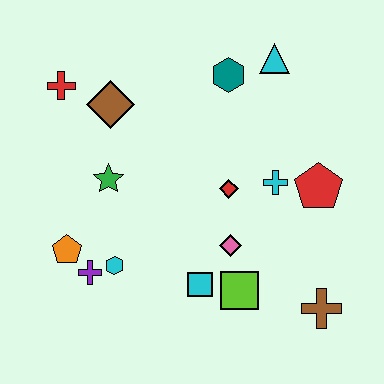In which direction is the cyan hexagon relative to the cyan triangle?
The cyan hexagon is below the cyan triangle.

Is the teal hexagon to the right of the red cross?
Yes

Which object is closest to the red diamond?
The cyan cross is closest to the red diamond.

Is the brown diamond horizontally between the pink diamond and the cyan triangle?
No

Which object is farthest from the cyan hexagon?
The cyan triangle is farthest from the cyan hexagon.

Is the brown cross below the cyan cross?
Yes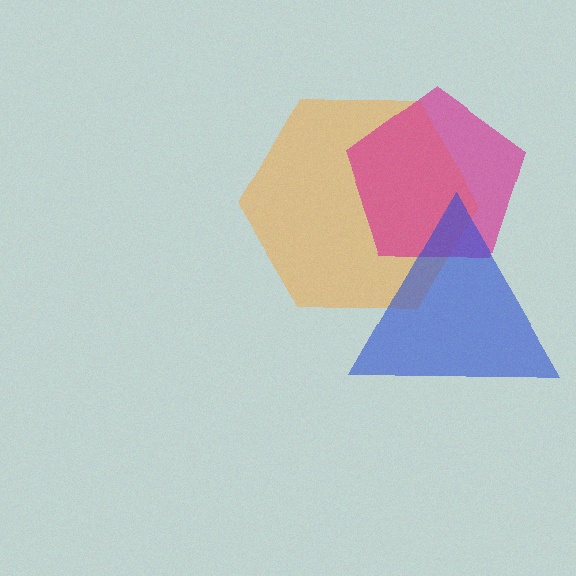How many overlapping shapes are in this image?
There are 3 overlapping shapes in the image.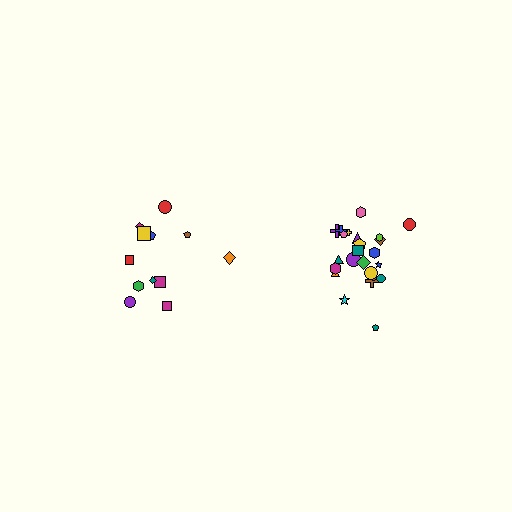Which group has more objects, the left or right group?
The right group.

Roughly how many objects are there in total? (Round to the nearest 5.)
Roughly 35 objects in total.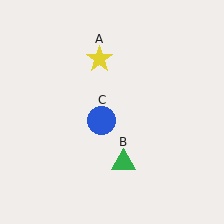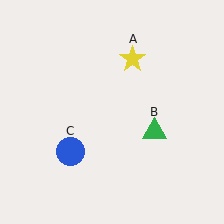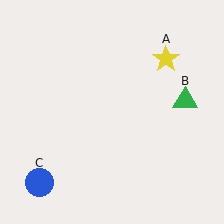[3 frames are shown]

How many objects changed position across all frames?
3 objects changed position: yellow star (object A), green triangle (object B), blue circle (object C).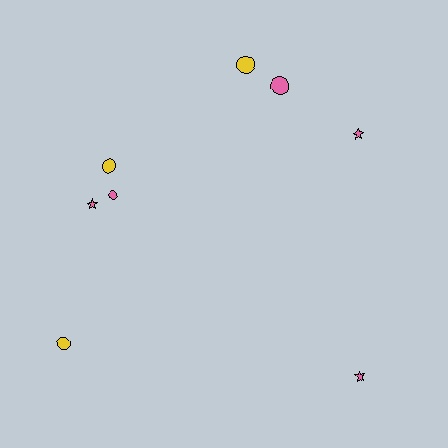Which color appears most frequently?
Pink, with 5 objects.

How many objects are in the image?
There are 8 objects.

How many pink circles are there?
There are 2 pink circles.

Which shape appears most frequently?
Circle, with 5 objects.